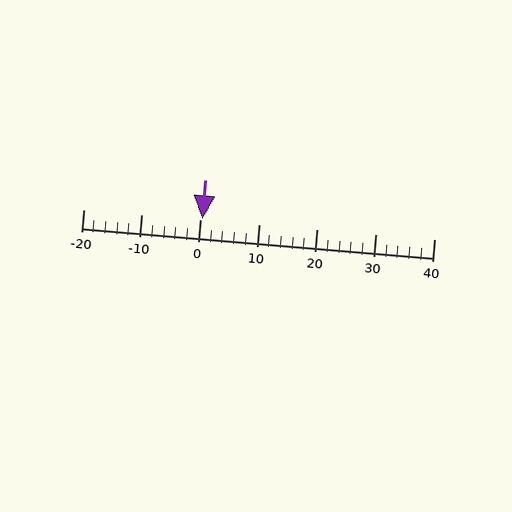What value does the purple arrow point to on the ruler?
The purple arrow points to approximately 0.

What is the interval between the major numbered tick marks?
The major tick marks are spaced 10 units apart.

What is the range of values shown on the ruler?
The ruler shows values from -20 to 40.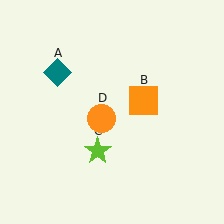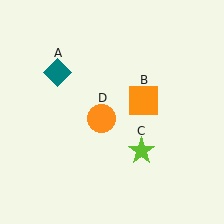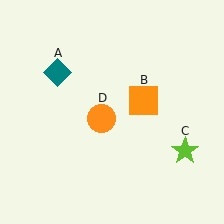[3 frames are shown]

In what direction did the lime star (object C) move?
The lime star (object C) moved right.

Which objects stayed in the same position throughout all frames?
Teal diamond (object A) and orange square (object B) and orange circle (object D) remained stationary.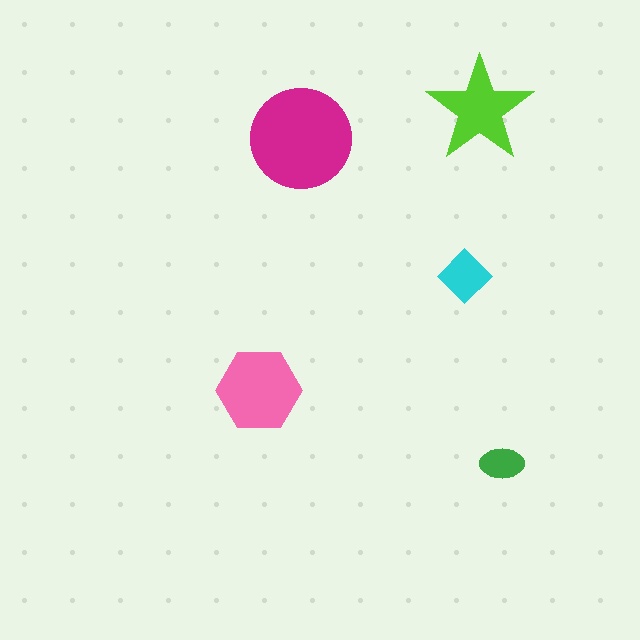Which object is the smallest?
The green ellipse.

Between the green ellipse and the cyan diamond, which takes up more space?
The cyan diamond.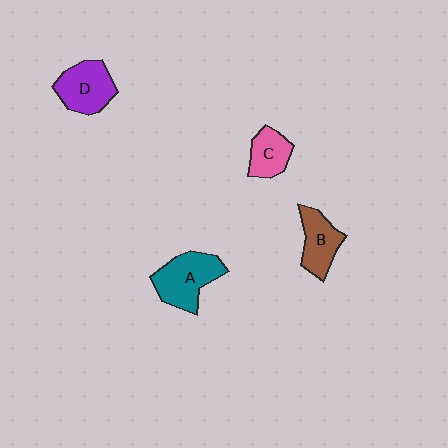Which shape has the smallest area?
Shape C (pink).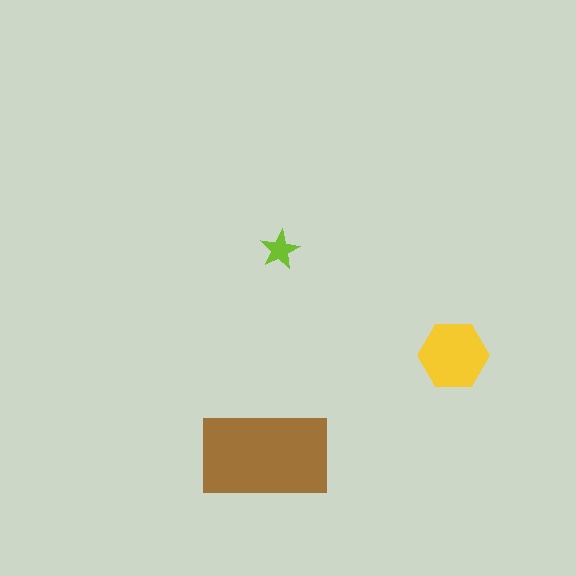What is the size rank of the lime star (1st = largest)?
3rd.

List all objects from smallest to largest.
The lime star, the yellow hexagon, the brown rectangle.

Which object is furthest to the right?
The yellow hexagon is rightmost.